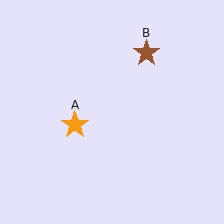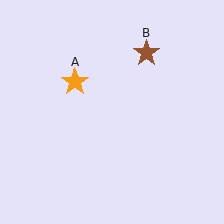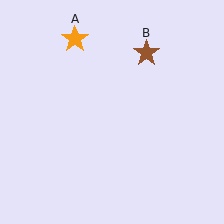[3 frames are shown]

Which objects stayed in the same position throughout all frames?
Brown star (object B) remained stationary.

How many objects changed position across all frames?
1 object changed position: orange star (object A).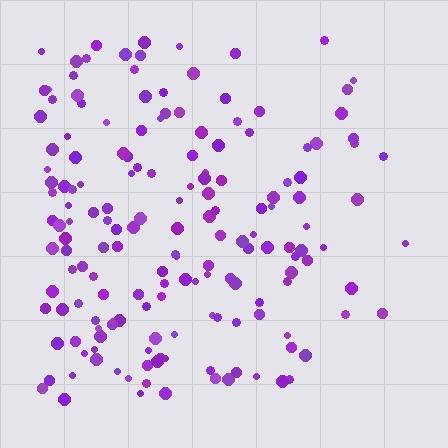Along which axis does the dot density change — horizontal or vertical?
Horizontal.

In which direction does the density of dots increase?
From right to left, with the left side densest.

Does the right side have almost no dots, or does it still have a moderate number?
Still a moderate number, just noticeably fewer than the left.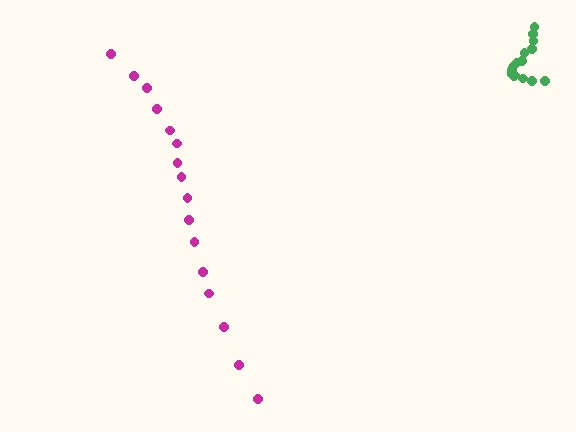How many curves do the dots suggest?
There are 2 distinct paths.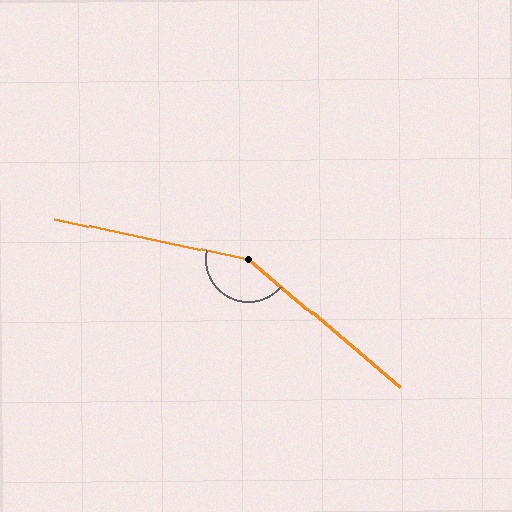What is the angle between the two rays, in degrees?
Approximately 152 degrees.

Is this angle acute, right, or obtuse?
It is obtuse.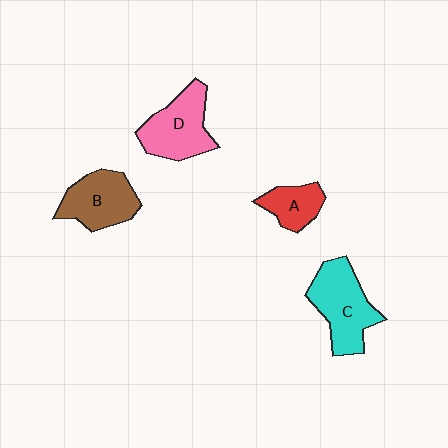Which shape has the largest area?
Shape C (cyan).